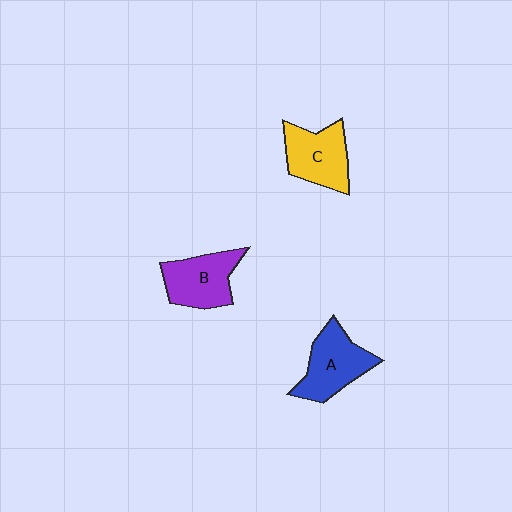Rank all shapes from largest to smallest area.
From largest to smallest: A (blue), B (purple), C (yellow).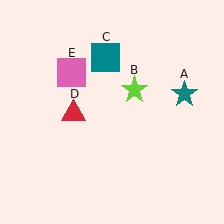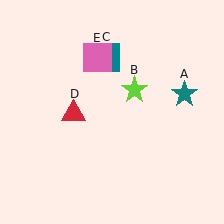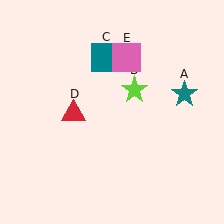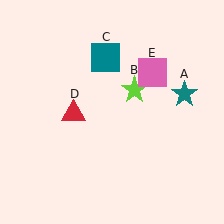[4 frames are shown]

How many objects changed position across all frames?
1 object changed position: pink square (object E).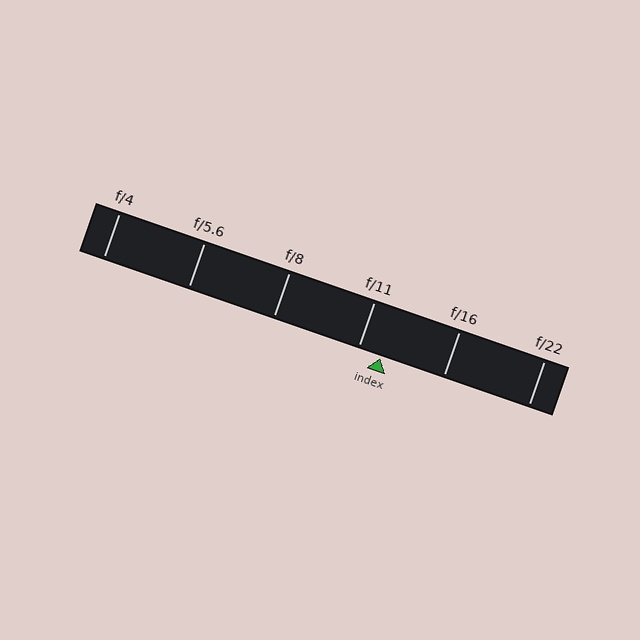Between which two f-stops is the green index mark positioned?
The index mark is between f/11 and f/16.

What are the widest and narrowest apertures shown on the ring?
The widest aperture shown is f/4 and the narrowest is f/22.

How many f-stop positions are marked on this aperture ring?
There are 6 f-stop positions marked.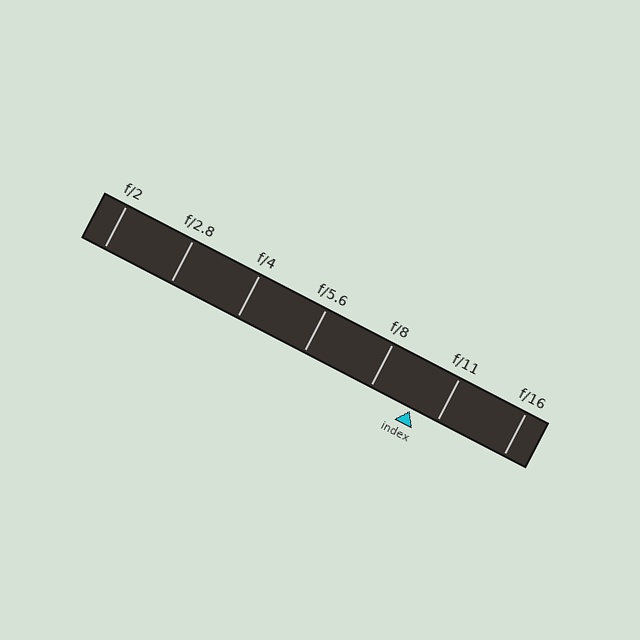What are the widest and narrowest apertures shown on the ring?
The widest aperture shown is f/2 and the narrowest is f/16.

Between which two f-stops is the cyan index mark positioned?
The index mark is between f/8 and f/11.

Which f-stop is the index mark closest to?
The index mark is closest to f/11.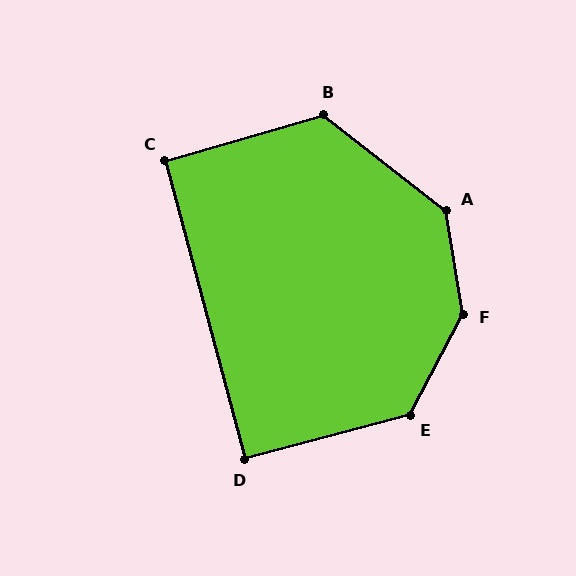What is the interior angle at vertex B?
Approximately 126 degrees (obtuse).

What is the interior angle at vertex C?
Approximately 91 degrees (approximately right).